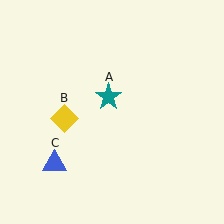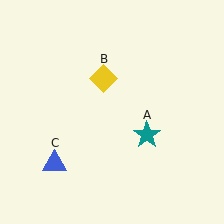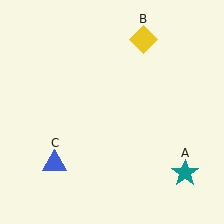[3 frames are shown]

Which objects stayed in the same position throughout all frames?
Blue triangle (object C) remained stationary.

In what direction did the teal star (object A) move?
The teal star (object A) moved down and to the right.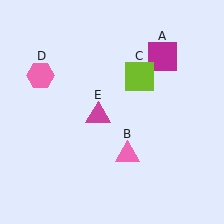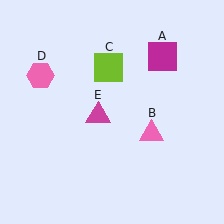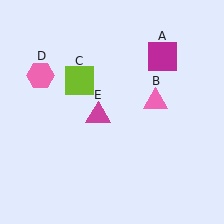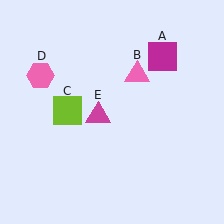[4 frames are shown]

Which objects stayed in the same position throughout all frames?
Magenta square (object A) and pink hexagon (object D) and magenta triangle (object E) remained stationary.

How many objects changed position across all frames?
2 objects changed position: pink triangle (object B), lime square (object C).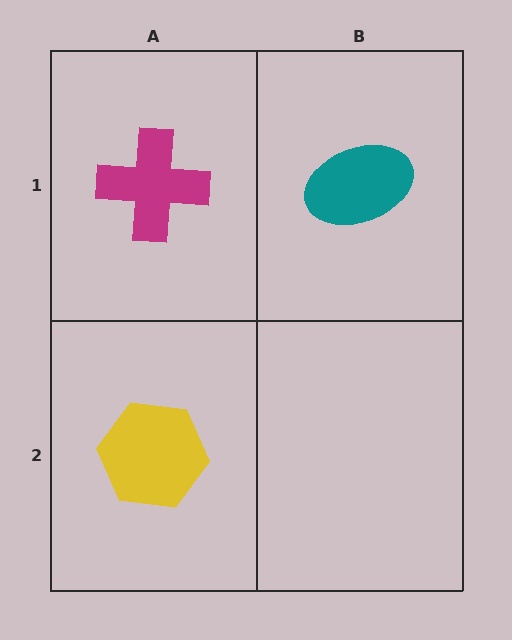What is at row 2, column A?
A yellow hexagon.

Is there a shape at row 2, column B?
No, that cell is empty.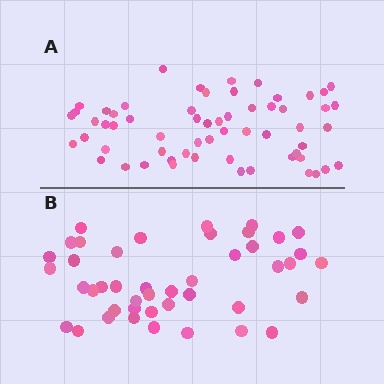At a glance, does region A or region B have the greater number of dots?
Region A (the top region) has more dots.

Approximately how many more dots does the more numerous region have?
Region A has approximately 15 more dots than region B.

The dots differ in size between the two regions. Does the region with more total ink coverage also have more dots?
No. Region B has more total ink coverage because its dots are larger, but region A actually contains more individual dots. Total area can be misleading — the number of items is what matters here.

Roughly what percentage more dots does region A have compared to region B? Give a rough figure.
About 35% more.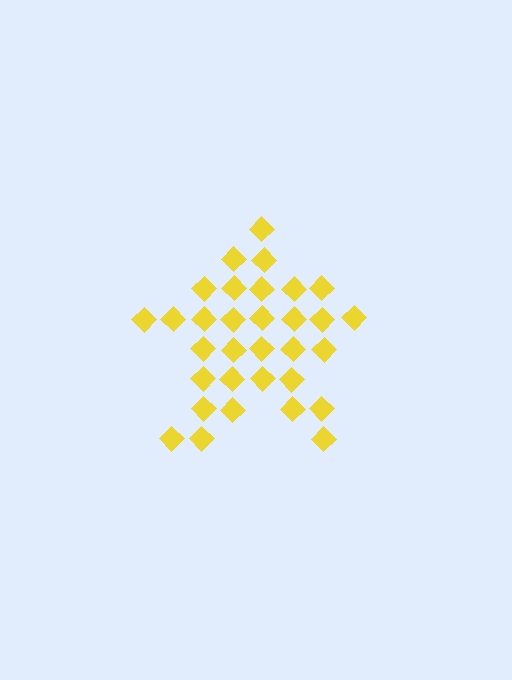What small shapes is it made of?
It is made of small diamonds.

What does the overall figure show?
The overall figure shows a star.